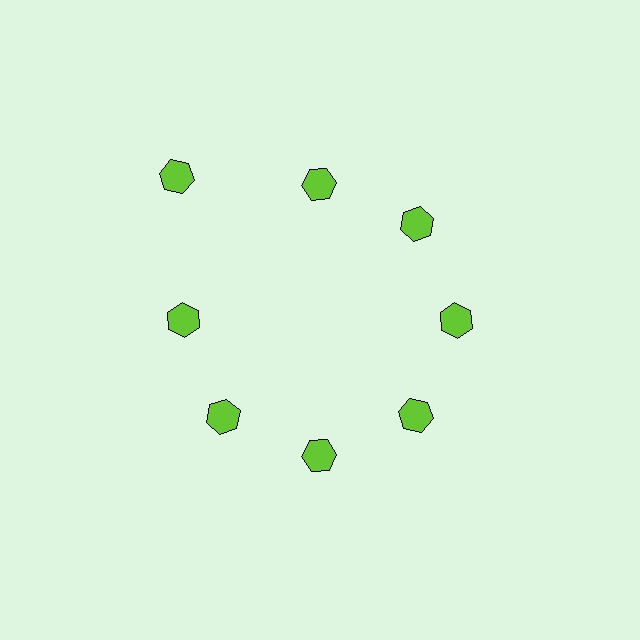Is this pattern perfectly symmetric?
No. The 8 lime hexagons are arranged in a ring, but one element near the 10 o'clock position is pushed outward from the center, breaking the 8-fold rotational symmetry.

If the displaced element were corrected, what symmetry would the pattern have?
It would have 8-fold rotational symmetry — the pattern would map onto itself every 45 degrees.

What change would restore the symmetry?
The symmetry would be restored by moving it inward, back onto the ring so that all 8 hexagons sit at equal angles and equal distance from the center.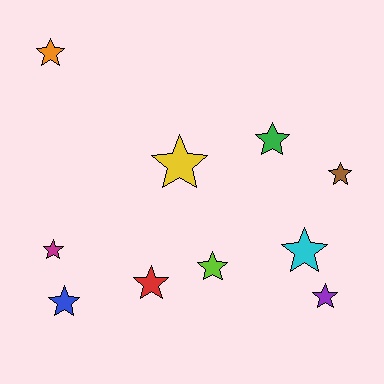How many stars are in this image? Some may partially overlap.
There are 10 stars.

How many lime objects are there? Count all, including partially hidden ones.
There is 1 lime object.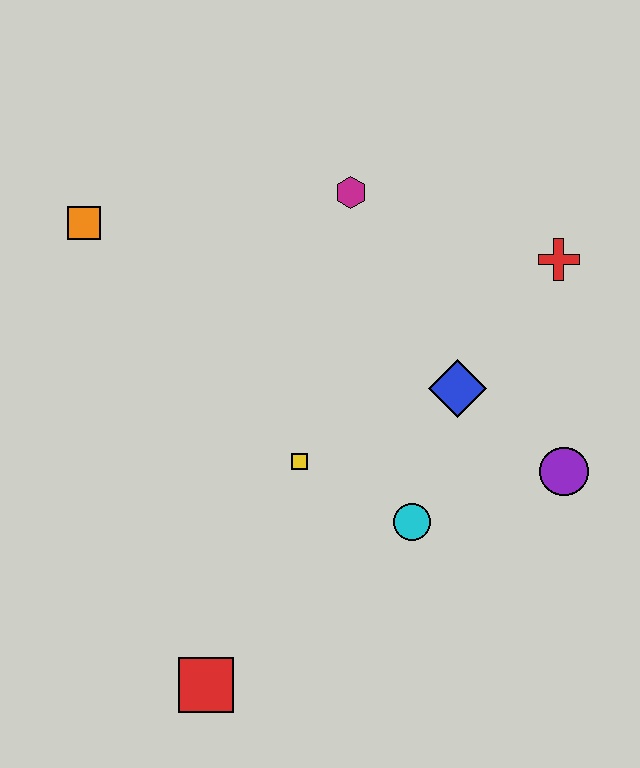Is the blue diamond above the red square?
Yes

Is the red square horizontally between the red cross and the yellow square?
No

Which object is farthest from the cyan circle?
The orange square is farthest from the cyan circle.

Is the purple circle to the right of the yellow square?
Yes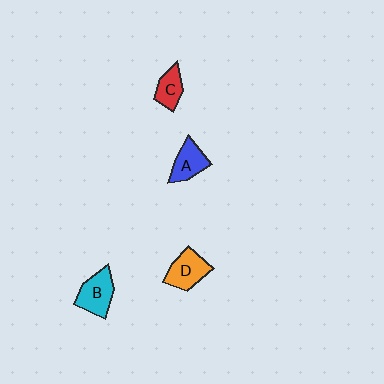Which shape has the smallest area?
Shape C (red).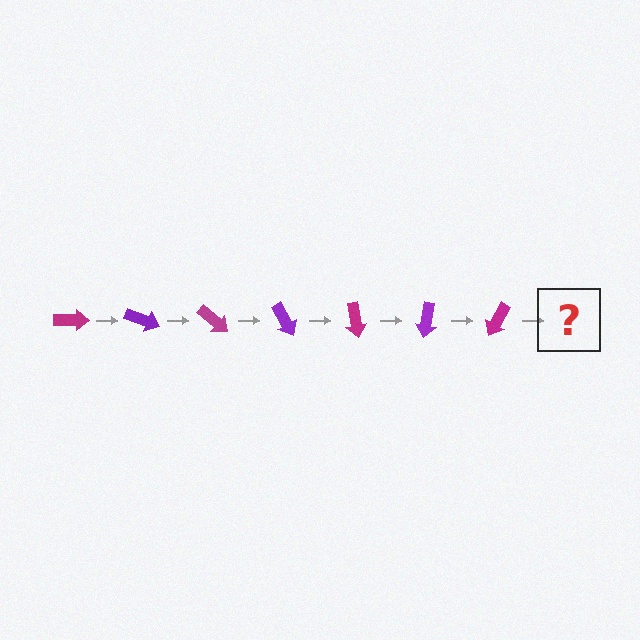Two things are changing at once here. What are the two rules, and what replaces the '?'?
The two rules are that it rotates 20 degrees each step and the color cycles through magenta and purple. The '?' should be a purple arrow, rotated 140 degrees from the start.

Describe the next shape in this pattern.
It should be a purple arrow, rotated 140 degrees from the start.